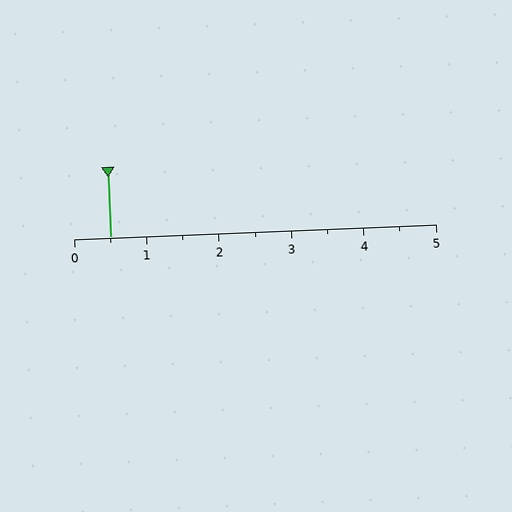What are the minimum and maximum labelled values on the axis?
The axis runs from 0 to 5.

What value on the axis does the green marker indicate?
The marker indicates approximately 0.5.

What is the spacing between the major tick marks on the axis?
The major ticks are spaced 1 apart.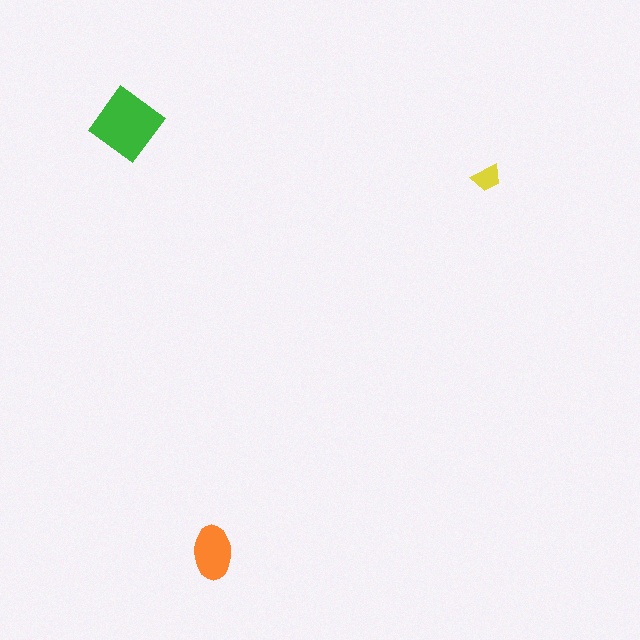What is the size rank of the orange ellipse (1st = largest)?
2nd.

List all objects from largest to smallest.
The green diamond, the orange ellipse, the yellow trapezoid.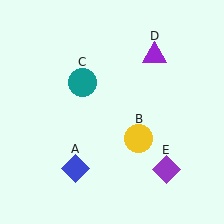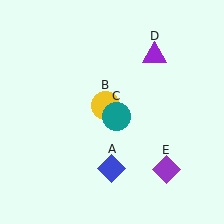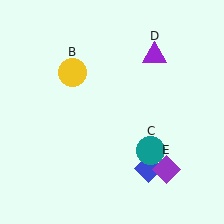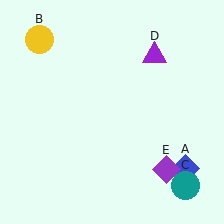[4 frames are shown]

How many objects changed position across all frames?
3 objects changed position: blue diamond (object A), yellow circle (object B), teal circle (object C).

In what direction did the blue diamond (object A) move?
The blue diamond (object A) moved right.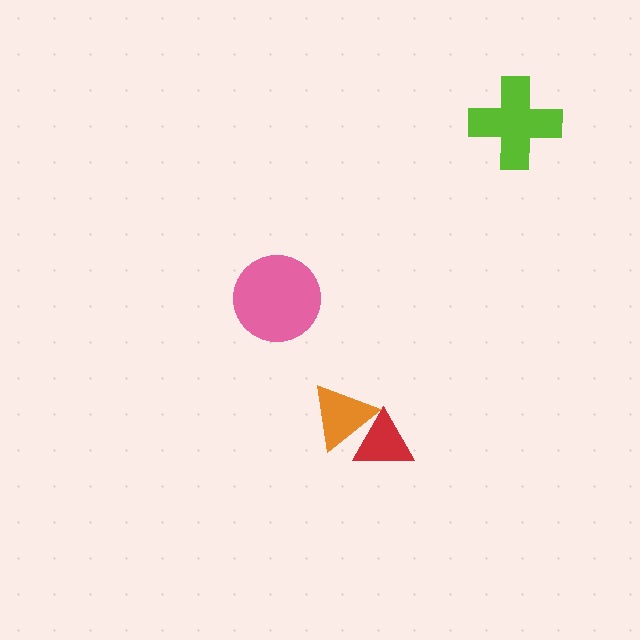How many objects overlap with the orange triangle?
1 object overlaps with the orange triangle.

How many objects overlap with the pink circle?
0 objects overlap with the pink circle.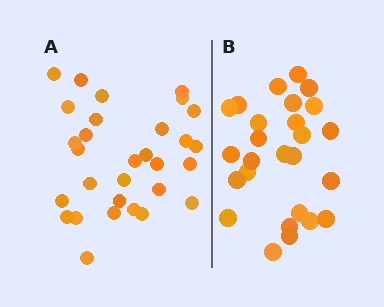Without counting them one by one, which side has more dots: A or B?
Region A (the left region) has more dots.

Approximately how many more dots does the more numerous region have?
Region A has about 4 more dots than region B.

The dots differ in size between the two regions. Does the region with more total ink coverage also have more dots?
No. Region B has more total ink coverage because its dots are larger, but region A actually contains more individual dots. Total area can be misleading — the number of items is what matters here.